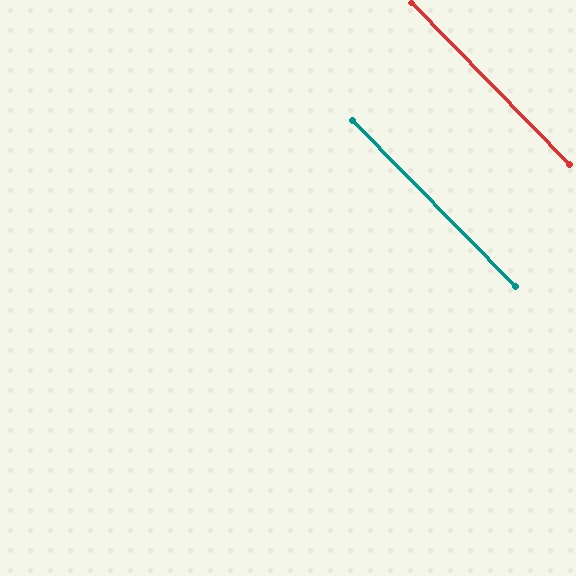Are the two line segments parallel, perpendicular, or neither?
Parallel — their directions differ by only 0.2°.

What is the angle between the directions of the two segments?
Approximately 0 degrees.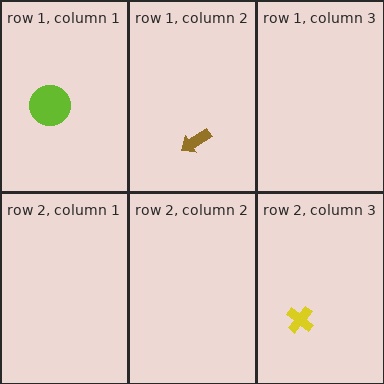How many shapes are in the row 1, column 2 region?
1.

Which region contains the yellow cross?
The row 2, column 3 region.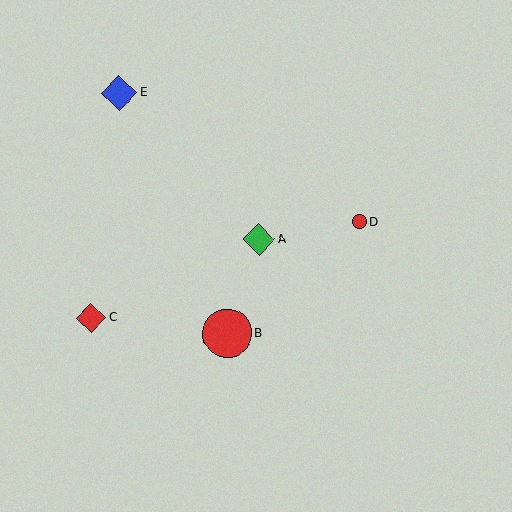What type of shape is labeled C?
Shape C is a red diamond.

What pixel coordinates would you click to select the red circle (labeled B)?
Click at (227, 333) to select the red circle B.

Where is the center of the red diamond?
The center of the red diamond is at (91, 318).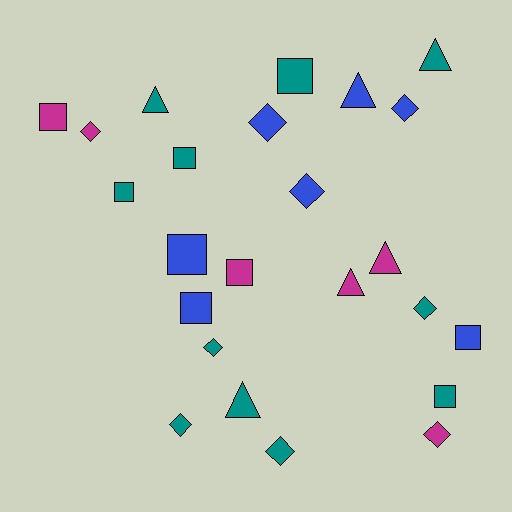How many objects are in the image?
There are 24 objects.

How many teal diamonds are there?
There are 4 teal diamonds.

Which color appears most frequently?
Teal, with 11 objects.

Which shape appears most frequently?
Diamond, with 9 objects.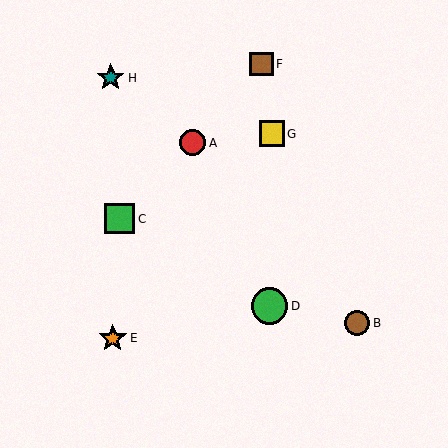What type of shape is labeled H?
Shape H is a teal star.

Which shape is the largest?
The green circle (labeled D) is the largest.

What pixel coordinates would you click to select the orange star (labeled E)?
Click at (113, 338) to select the orange star E.